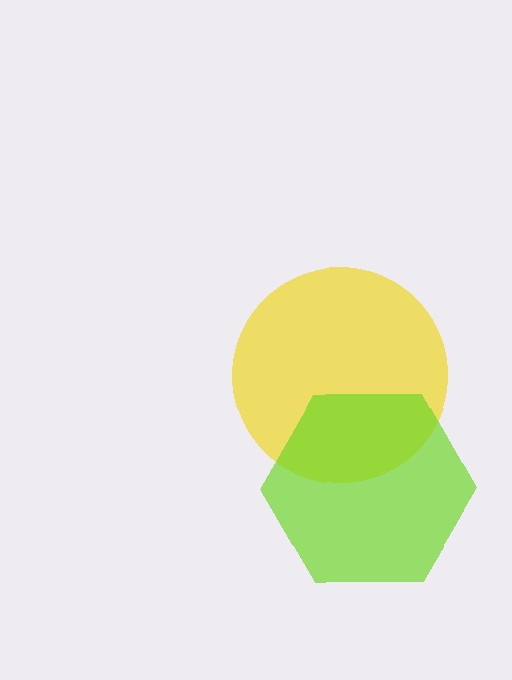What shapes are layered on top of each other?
The layered shapes are: a yellow circle, a lime hexagon.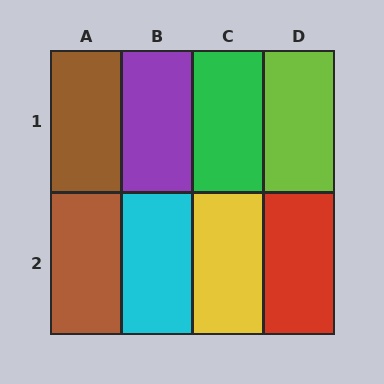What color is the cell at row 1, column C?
Green.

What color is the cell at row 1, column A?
Brown.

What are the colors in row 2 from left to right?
Brown, cyan, yellow, red.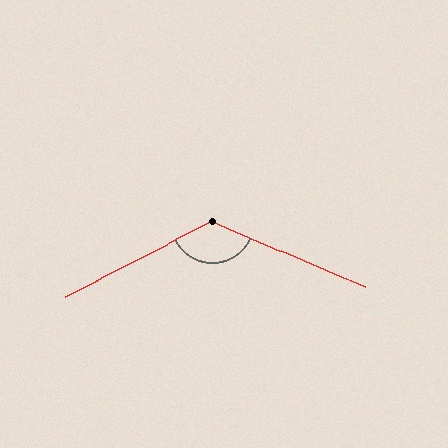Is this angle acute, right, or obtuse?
It is obtuse.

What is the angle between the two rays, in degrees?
Approximately 129 degrees.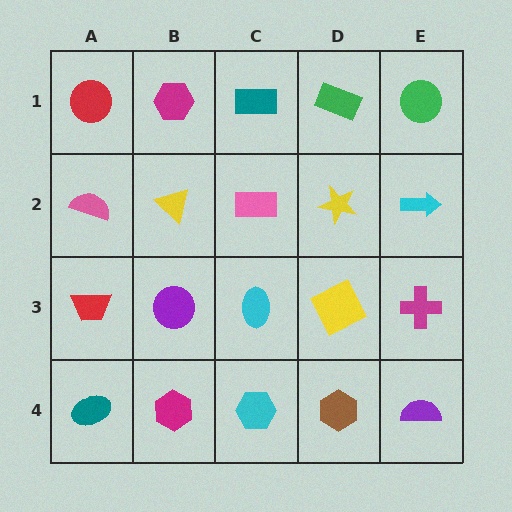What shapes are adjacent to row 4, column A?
A red trapezoid (row 3, column A), a magenta hexagon (row 4, column B).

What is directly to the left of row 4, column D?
A cyan hexagon.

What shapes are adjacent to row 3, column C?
A pink rectangle (row 2, column C), a cyan hexagon (row 4, column C), a purple circle (row 3, column B), a yellow square (row 3, column D).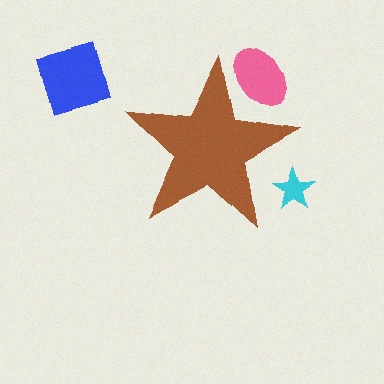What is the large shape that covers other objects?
A brown star.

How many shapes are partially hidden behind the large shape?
2 shapes are partially hidden.